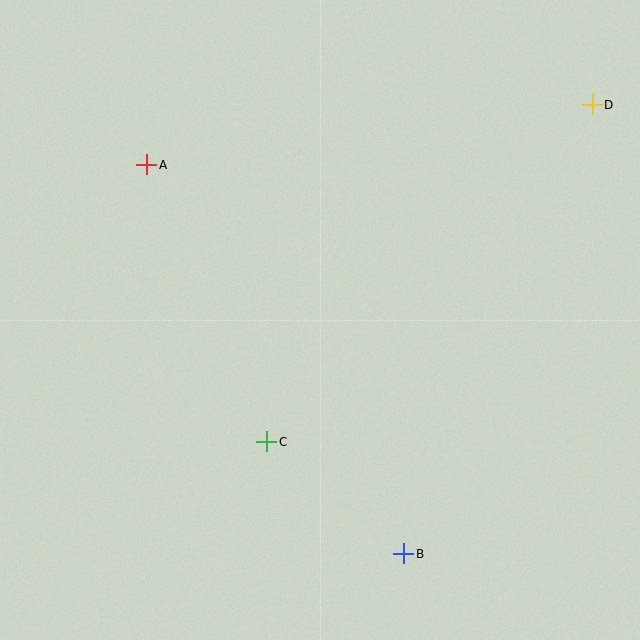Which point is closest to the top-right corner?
Point D is closest to the top-right corner.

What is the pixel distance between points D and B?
The distance between D and B is 487 pixels.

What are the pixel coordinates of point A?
Point A is at (147, 165).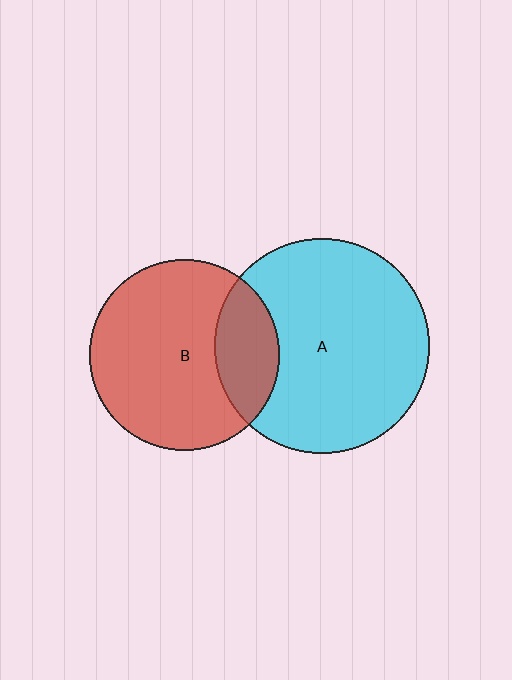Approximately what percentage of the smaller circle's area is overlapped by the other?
Approximately 25%.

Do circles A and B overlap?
Yes.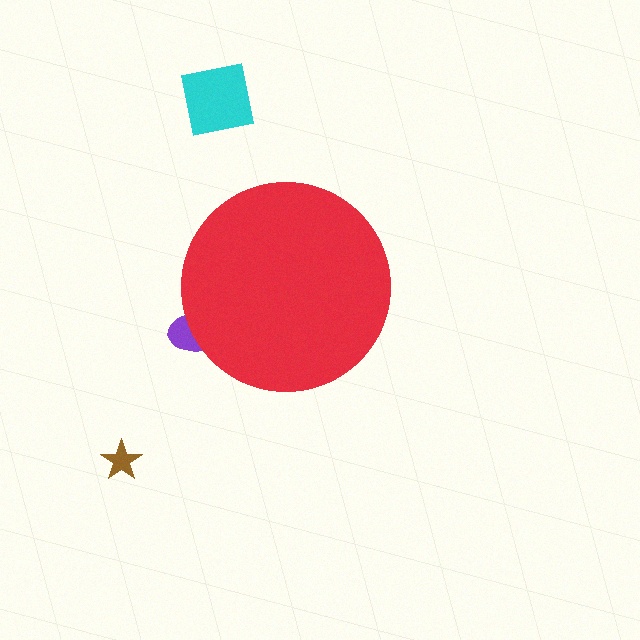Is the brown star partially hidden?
No, the brown star is fully visible.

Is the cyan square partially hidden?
No, the cyan square is fully visible.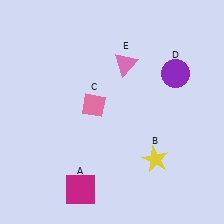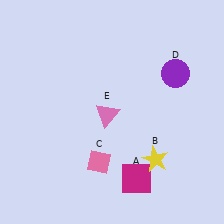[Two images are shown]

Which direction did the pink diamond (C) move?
The pink diamond (C) moved down.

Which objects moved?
The objects that moved are: the magenta square (A), the pink diamond (C), the pink triangle (E).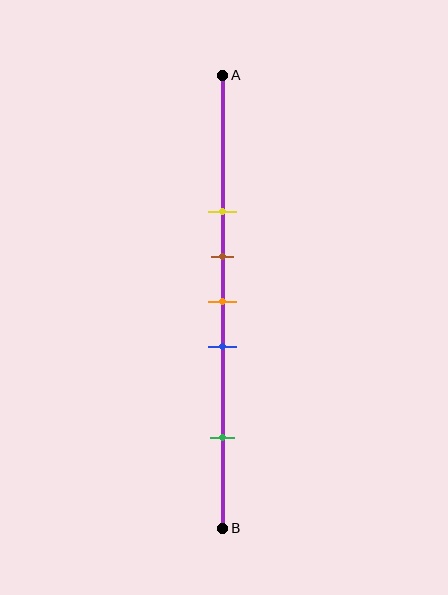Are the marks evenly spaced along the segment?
No, the marks are not evenly spaced.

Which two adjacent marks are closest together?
The brown and orange marks are the closest adjacent pair.